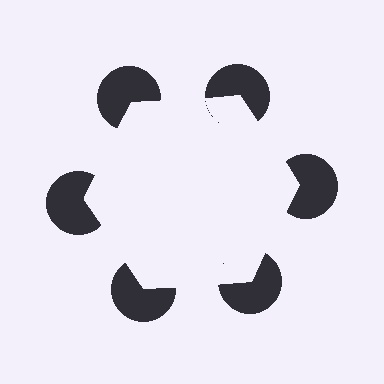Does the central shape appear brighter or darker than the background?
It typically appears slightly brighter than the background, even though no actual brightness change is drawn.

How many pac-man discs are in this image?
There are 6 — one at each vertex of the illusory hexagon.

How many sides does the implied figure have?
6 sides.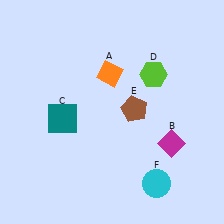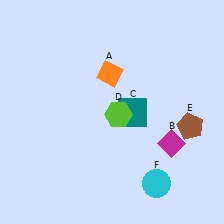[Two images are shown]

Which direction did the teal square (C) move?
The teal square (C) moved right.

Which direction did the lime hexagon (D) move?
The lime hexagon (D) moved down.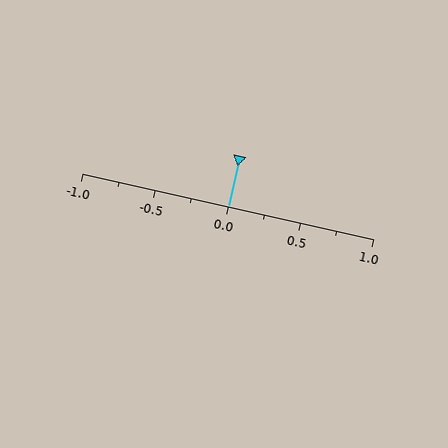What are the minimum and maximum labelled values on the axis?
The axis runs from -1.0 to 1.0.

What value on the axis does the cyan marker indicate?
The marker indicates approximately 0.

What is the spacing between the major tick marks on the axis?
The major ticks are spaced 0.5 apart.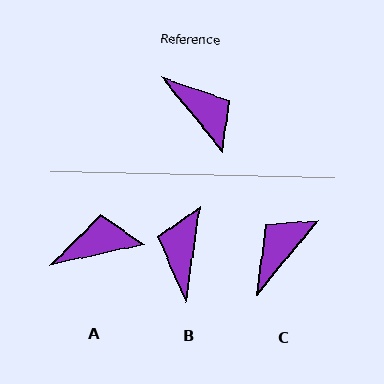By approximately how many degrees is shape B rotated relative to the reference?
Approximately 133 degrees counter-clockwise.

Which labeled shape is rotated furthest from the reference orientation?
B, about 133 degrees away.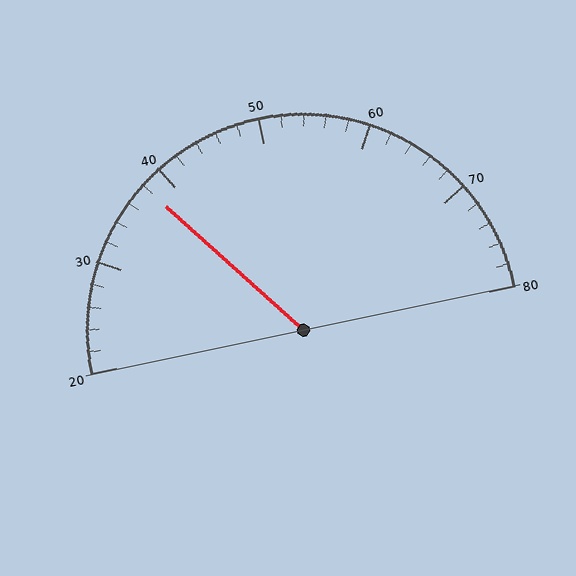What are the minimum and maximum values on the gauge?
The gauge ranges from 20 to 80.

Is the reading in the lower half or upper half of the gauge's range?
The reading is in the lower half of the range (20 to 80).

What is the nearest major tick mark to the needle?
The nearest major tick mark is 40.